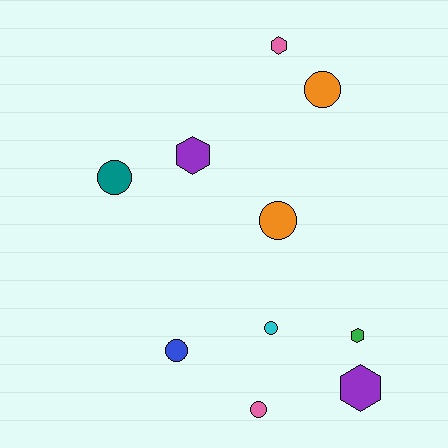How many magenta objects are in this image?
There are no magenta objects.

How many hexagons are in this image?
There are 4 hexagons.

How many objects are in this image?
There are 10 objects.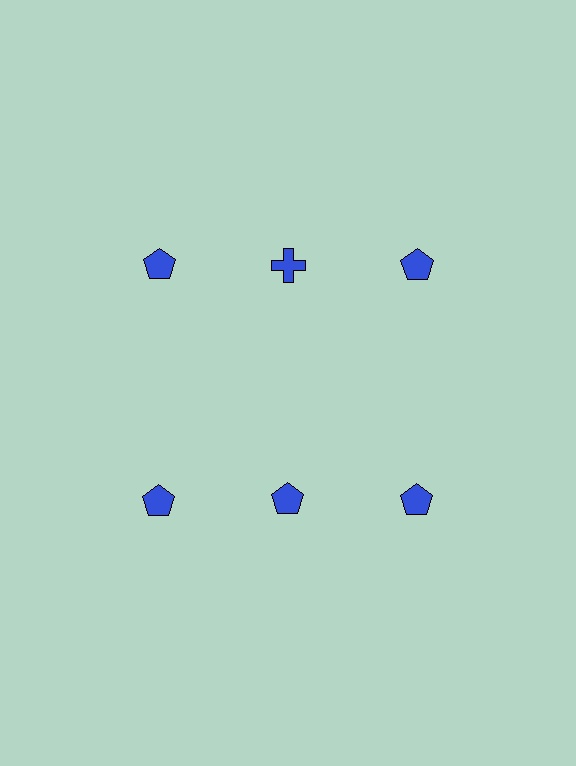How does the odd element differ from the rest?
It has a different shape: cross instead of pentagon.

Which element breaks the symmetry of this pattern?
The blue cross in the top row, second from left column breaks the symmetry. All other shapes are blue pentagons.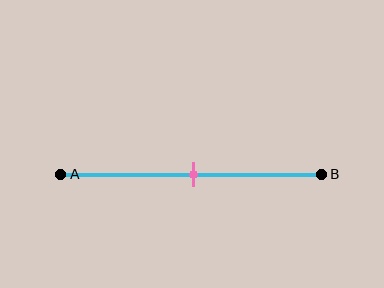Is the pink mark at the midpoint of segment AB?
Yes, the mark is approximately at the midpoint.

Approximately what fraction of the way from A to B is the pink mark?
The pink mark is approximately 50% of the way from A to B.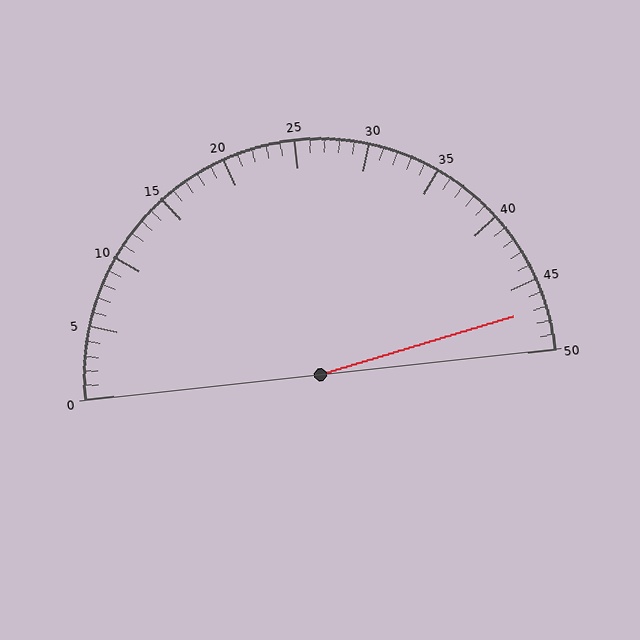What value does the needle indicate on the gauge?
The needle indicates approximately 47.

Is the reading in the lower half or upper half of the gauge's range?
The reading is in the upper half of the range (0 to 50).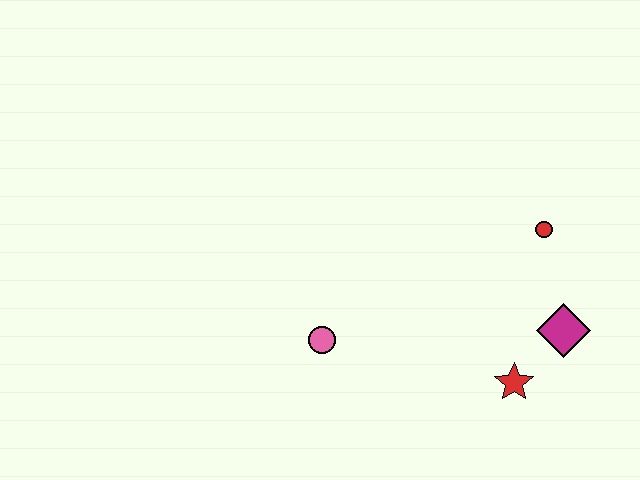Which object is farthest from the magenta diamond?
The pink circle is farthest from the magenta diamond.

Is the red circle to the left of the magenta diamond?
Yes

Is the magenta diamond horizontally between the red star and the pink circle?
No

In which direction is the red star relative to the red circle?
The red star is below the red circle.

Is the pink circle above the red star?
Yes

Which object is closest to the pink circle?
The red star is closest to the pink circle.